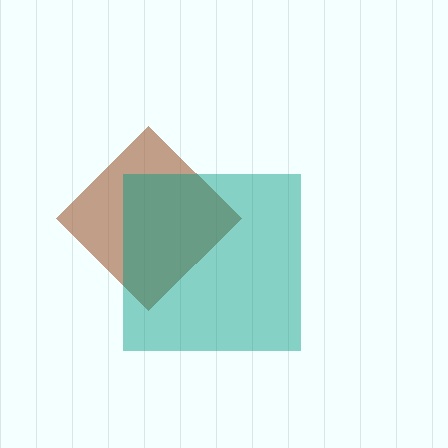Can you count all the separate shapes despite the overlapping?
Yes, there are 2 separate shapes.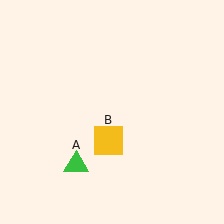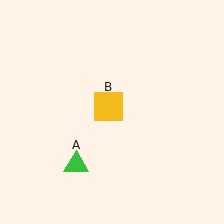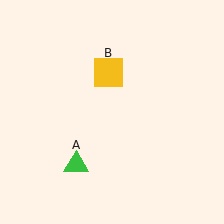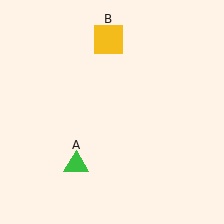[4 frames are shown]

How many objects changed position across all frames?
1 object changed position: yellow square (object B).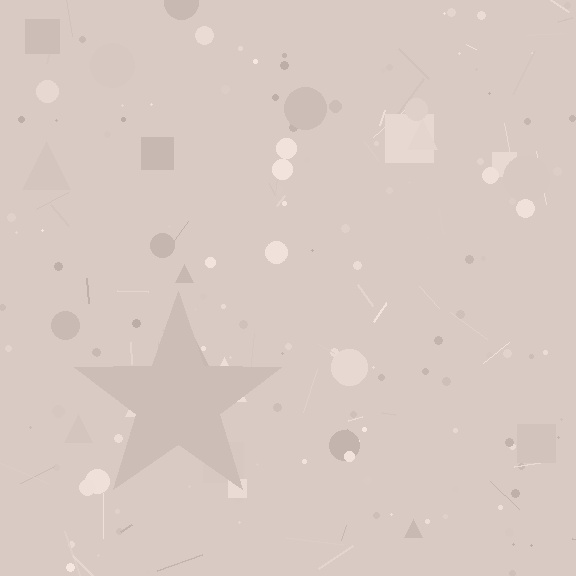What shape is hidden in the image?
A star is hidden in the image.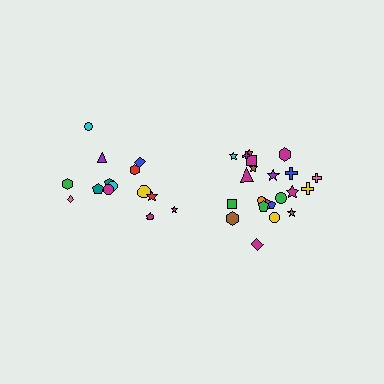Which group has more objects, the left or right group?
The right group.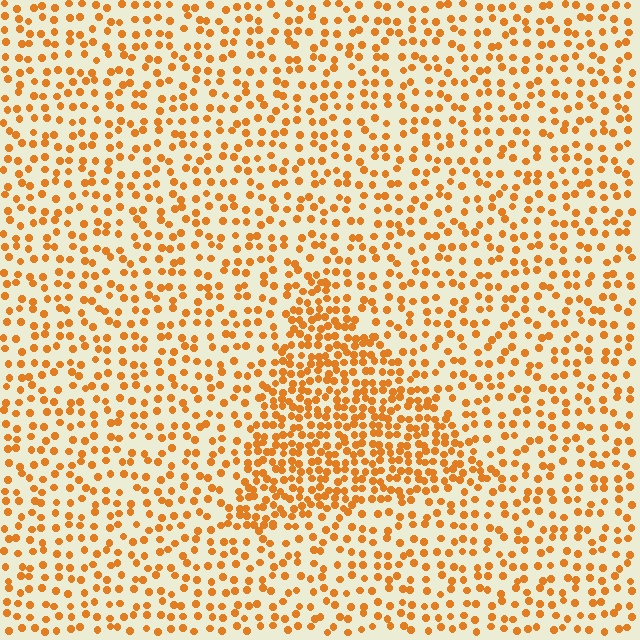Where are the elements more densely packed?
The elements are more densely packed inside the triangle boundary.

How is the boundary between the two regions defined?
The boundary is defined by a change in element density (approximately 2.0x ratio). All elements are the same color, size, and shape.